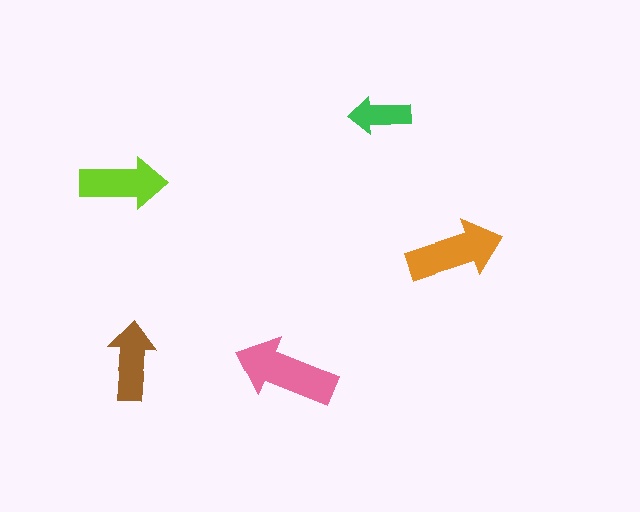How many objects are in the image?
There are 5 objects in the image.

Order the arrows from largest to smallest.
the pink one, the orange one, the lime one, the brown one, the green one.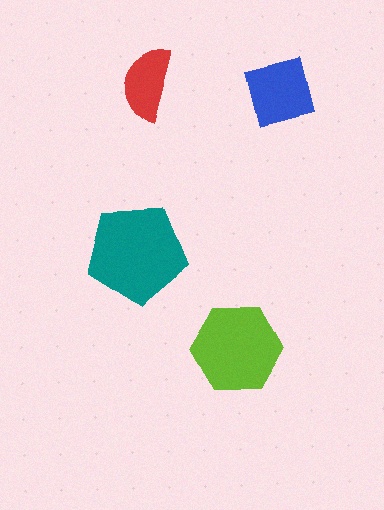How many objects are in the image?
There are 4 objects in the image.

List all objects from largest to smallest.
The teal pentagon, the lime hexagon, the blue square, the red semicircle.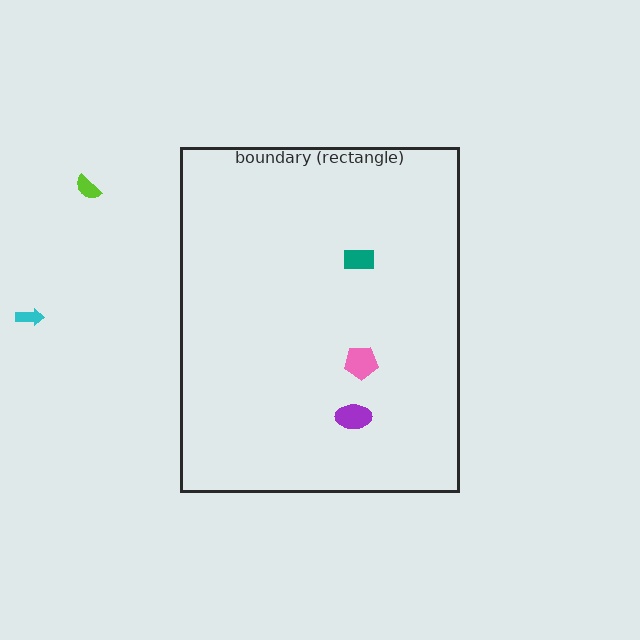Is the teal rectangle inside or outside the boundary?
Inside.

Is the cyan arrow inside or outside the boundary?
Outside.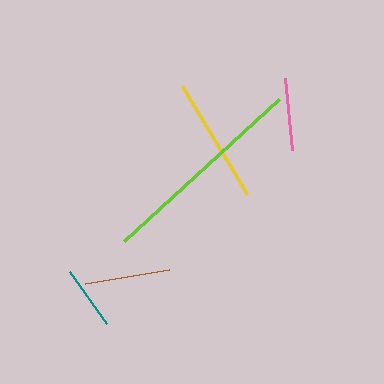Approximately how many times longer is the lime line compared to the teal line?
The lime line is approximately 3.3 times the length of the teal line.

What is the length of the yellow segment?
The yellow segment is approximately 125 pixels long.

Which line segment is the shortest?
The teal line is the shortest at approximately 64 pixels.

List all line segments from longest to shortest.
From longest to shortest: lime, yellow, brown, pink, teal.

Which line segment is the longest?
The lime line is the longest at approximately 210 pixels.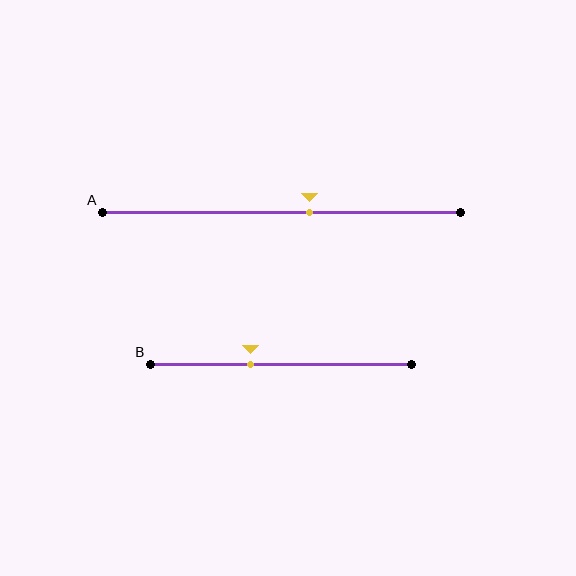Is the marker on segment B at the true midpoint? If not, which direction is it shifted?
No, the marker on segment B is shifted to the left by about 11% of the segment length.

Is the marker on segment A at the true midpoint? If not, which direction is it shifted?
No, the marker on segment A is shifted to the right by about 8% of the segment length.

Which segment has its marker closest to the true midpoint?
Segment A has its marker closest to the true midpoint.